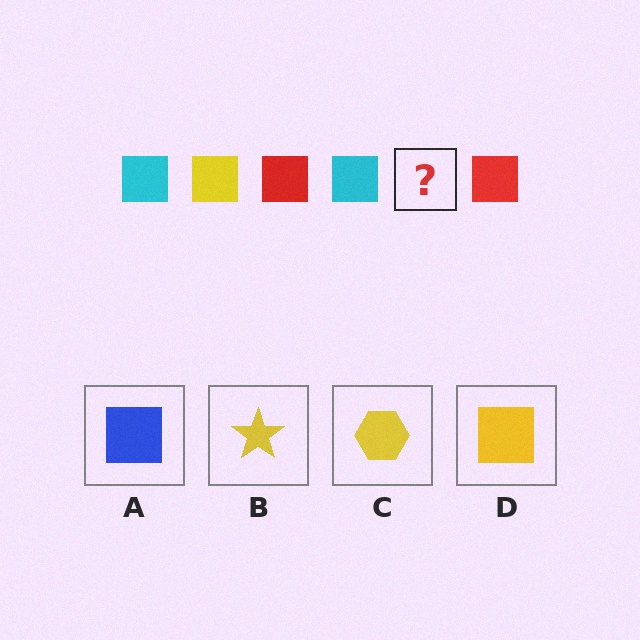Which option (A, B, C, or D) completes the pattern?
D.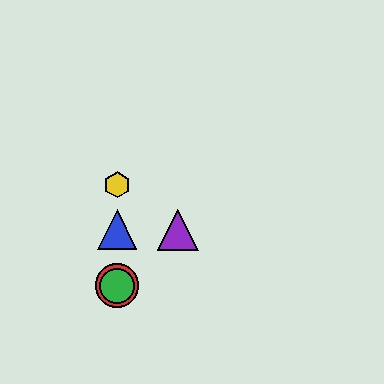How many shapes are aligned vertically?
4 shapes (the red circle, the blue triangle, the green circle, the yellow hexagon) are aligned vertically.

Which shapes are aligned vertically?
The red circle, the blue triangle, the green circle, the yellow hexagon are aligned vertically.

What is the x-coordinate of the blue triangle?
The blue triangle is at x≈117.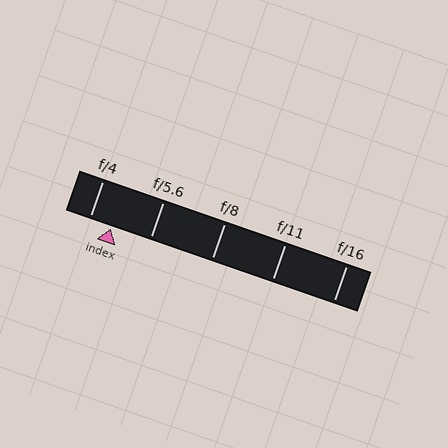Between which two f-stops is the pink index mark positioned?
The index mark is between f/4 and f/5.6.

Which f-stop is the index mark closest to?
The index mark is closest to f/4.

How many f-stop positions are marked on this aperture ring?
There are 5 f-stop positions marked.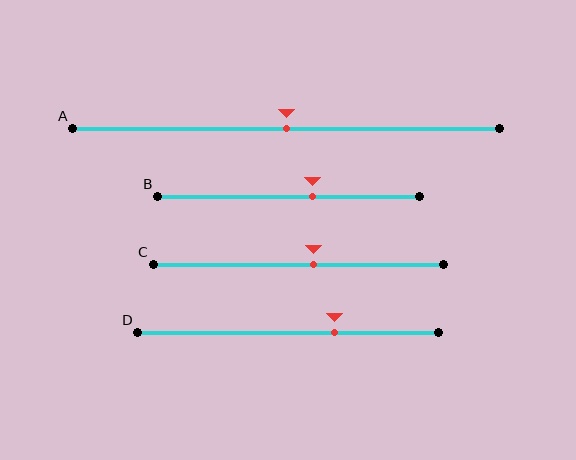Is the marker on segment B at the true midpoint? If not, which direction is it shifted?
No, the marker on segment B is shifted to the right by about 9% of the segment length.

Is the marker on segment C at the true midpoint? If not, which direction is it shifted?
No, the marker on segment C is shifted to the right by about 5% of the segment length.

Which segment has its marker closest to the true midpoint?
Segment A has its marker closest to the true midpoint.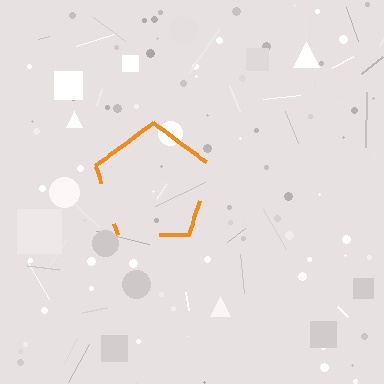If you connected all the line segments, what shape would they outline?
They would outline a pentagon.